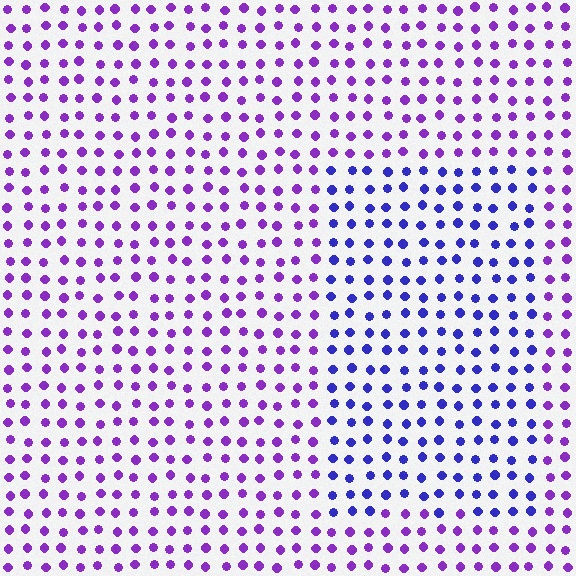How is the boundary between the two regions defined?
The boundary is defined purely by a slight shift in hue (about 36 degrees). Spacing, size, and orientation are identical on both sides.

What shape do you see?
I see a rectangle.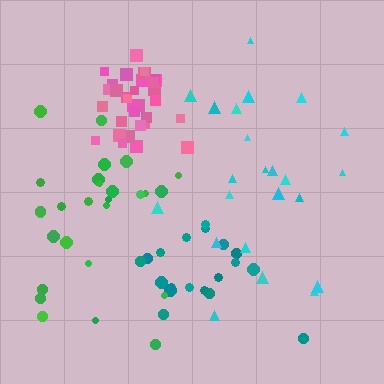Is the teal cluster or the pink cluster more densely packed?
Pink.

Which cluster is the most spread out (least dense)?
Cyan.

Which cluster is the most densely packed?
Pink.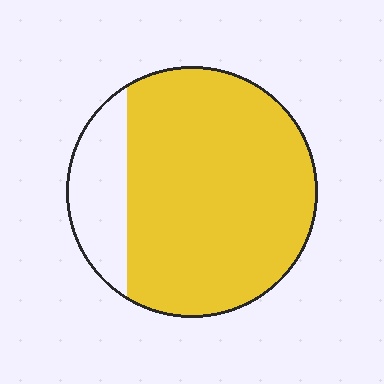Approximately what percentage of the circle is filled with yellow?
Approximately 80%.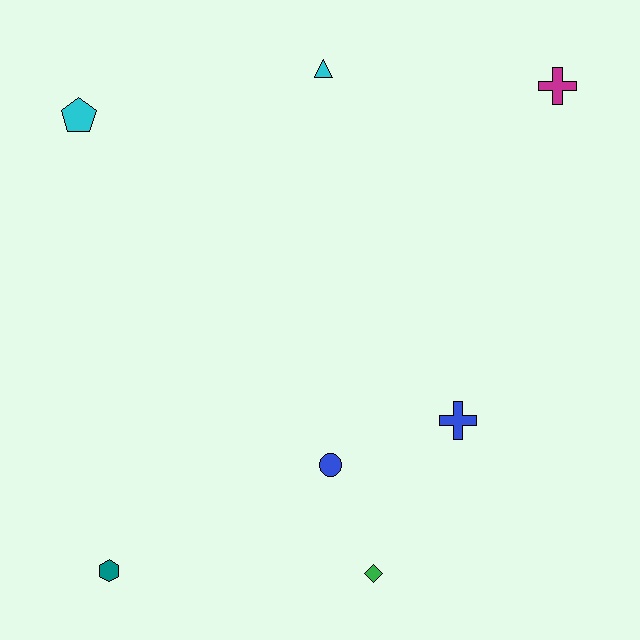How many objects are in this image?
There are 7 objects.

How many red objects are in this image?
There are no red objects.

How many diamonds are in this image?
There is 1 diamond.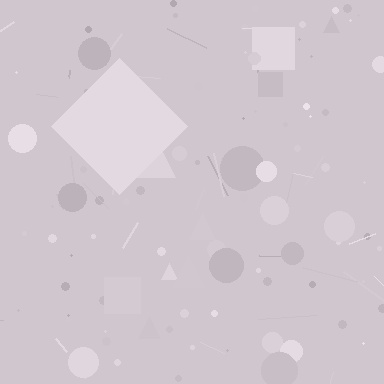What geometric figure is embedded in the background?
A diamond is embedded in the background.